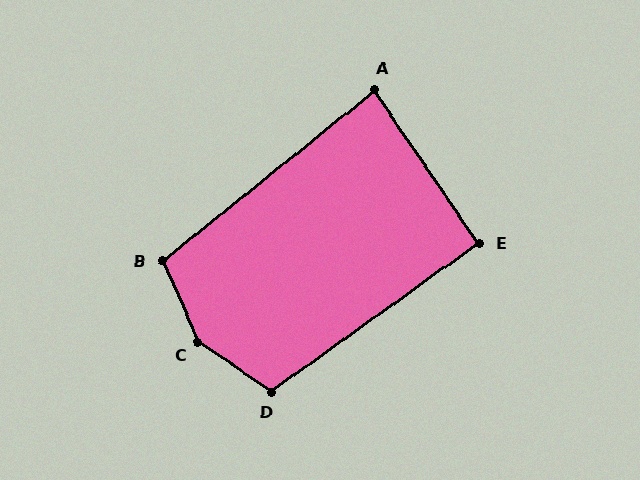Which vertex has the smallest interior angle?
A, at approximately 86 degrees.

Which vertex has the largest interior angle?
C, at approximately 147 degrees.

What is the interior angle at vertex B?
Approximately 105 degrees (obtuse).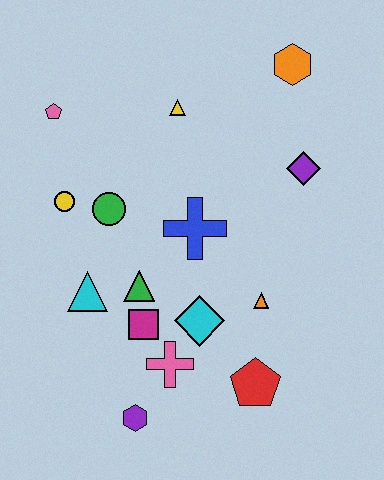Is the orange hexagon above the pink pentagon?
Yes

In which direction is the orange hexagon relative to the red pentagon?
The orange hexagon is above the red pentagon.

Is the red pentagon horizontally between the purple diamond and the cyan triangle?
Yes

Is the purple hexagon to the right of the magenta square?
No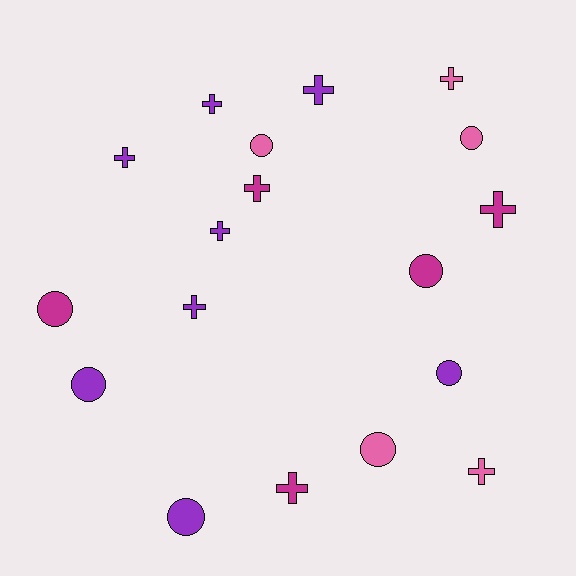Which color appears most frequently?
Purple, with 8 objects.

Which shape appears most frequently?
Cross, with 10 objects.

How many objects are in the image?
There are 18 objects.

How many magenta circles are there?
There are 2 magenta circles.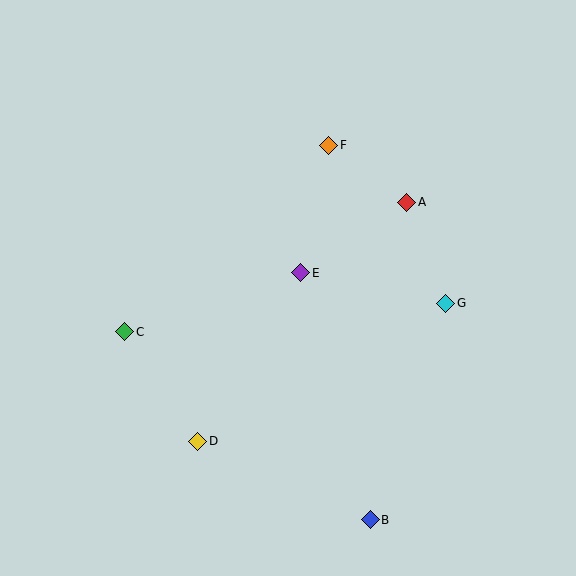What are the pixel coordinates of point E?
Point E is at (300, 273).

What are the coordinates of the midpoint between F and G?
The midpoint between F and G is at (387, 224).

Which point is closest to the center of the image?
Point E at (300, 273) is closest to the center.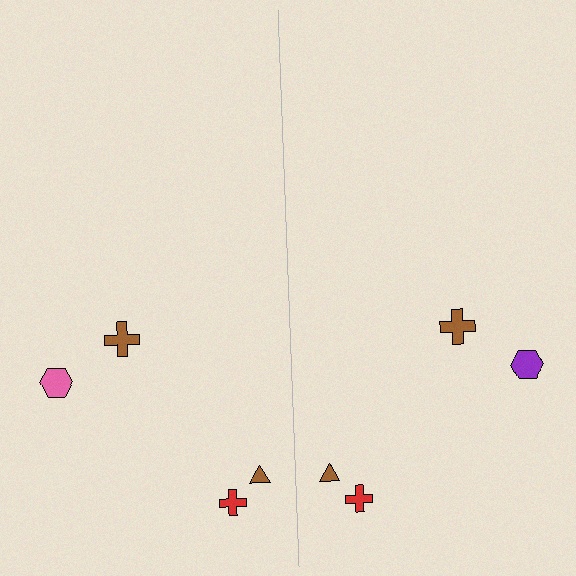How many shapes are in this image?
There are 8 shapes in this image.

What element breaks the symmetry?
The purple hexagon on the right side breaks the symmetry — its mirror counterpart is pink.